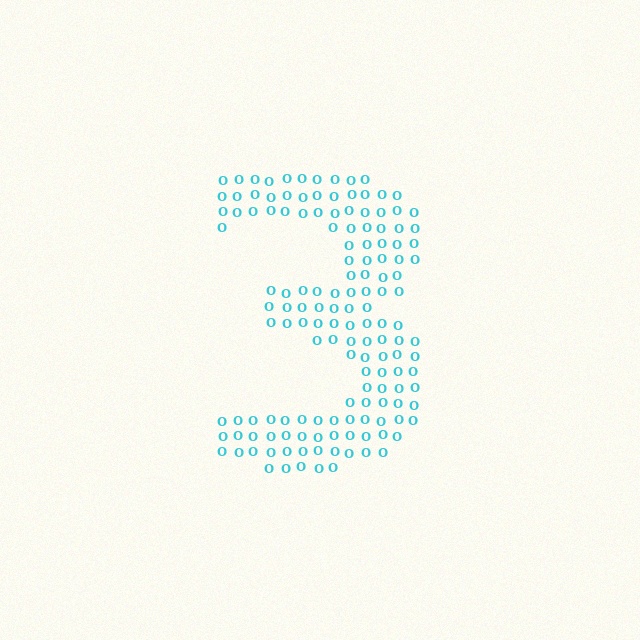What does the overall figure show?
The overall figure shows the digit 3.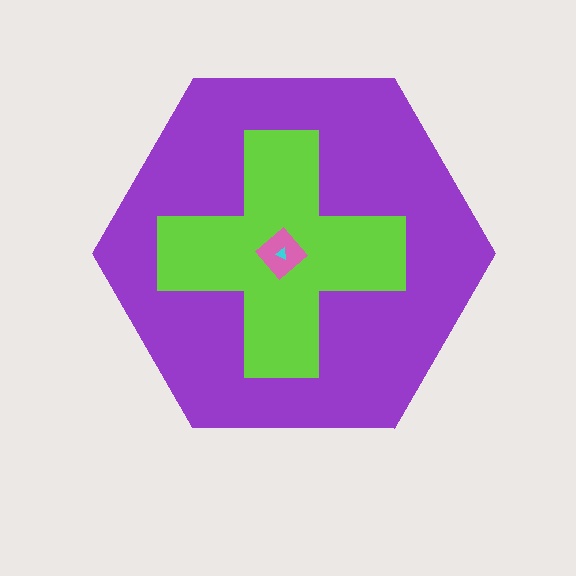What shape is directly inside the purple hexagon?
The lime cross.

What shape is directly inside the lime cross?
The pink diamond.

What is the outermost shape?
The purple hexagon.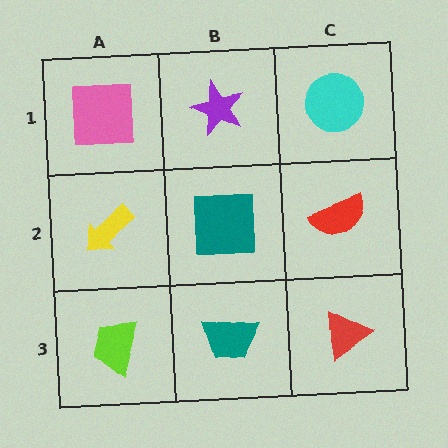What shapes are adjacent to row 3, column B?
A teal square (row 2, column B), a lime trapezoid (row 3, column A), a red triangle (row 3, column C).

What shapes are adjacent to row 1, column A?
A yellow arrow (row 2, column A), a purple star (row 1, column B).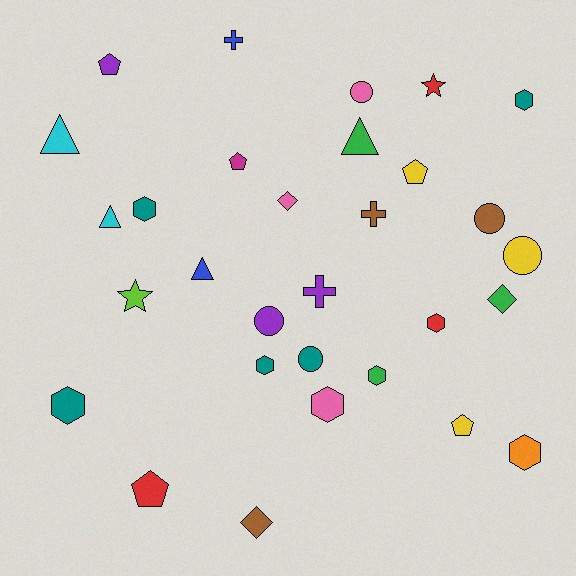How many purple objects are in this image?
There are 3 purple objects.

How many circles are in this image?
There are 5 circles.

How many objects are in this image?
There are 30 objects.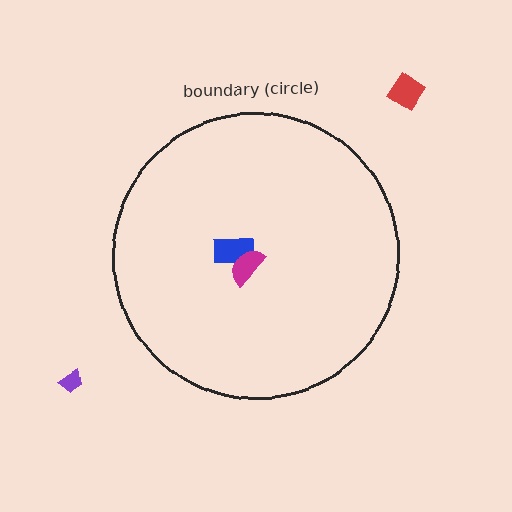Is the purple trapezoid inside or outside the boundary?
Outside.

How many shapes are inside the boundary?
2 inside, 2 outside.